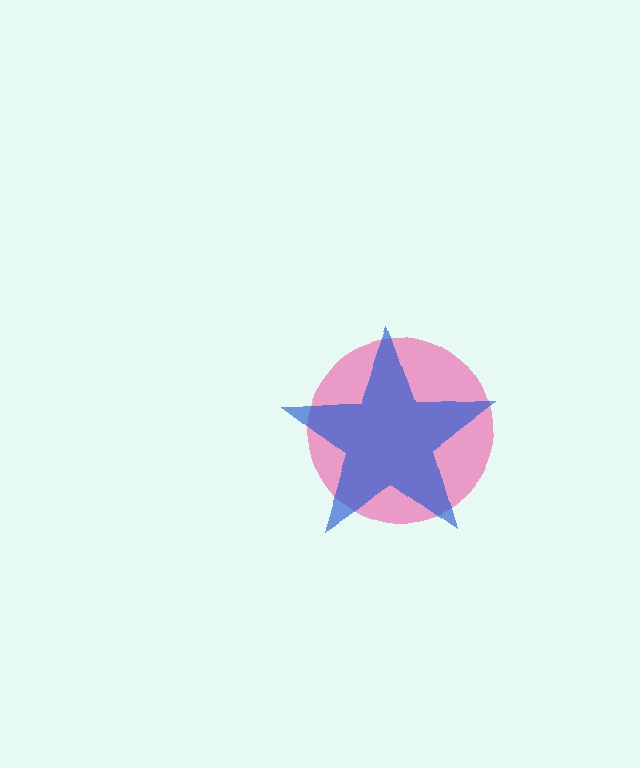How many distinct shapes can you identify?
There are 2 distinct shapes: a pink circle, a blue star.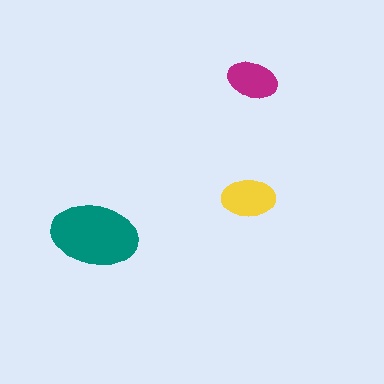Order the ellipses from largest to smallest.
the teal one, the yellow one, the magenta one.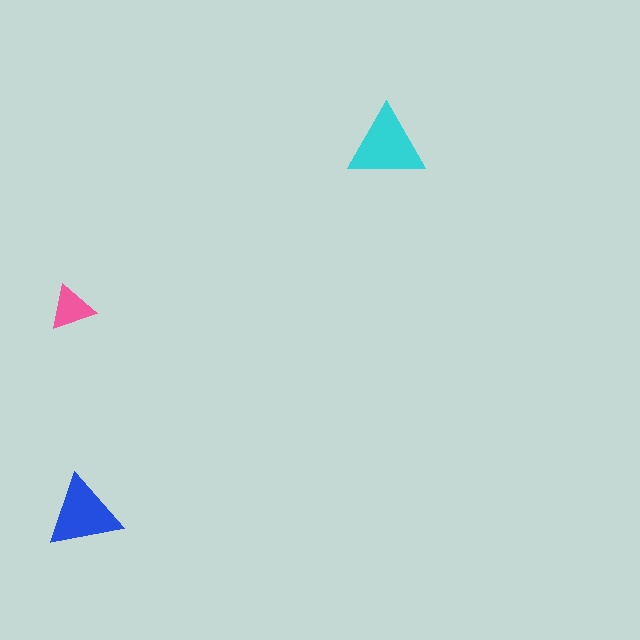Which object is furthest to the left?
The pink triangle is leftmost.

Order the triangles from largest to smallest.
the cyan one, the blue one, the pink one.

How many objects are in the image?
There are 3 objects in the image.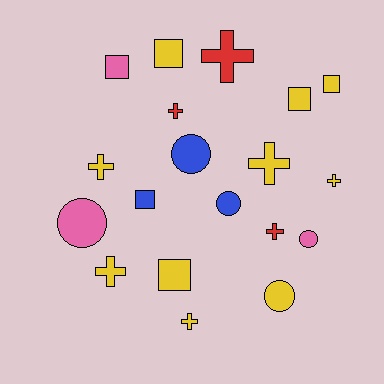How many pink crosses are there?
There are no pink crosses.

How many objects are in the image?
There are 19 objects.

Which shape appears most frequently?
Cross, with 8 objects.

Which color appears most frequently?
Yellow, with 10 objects.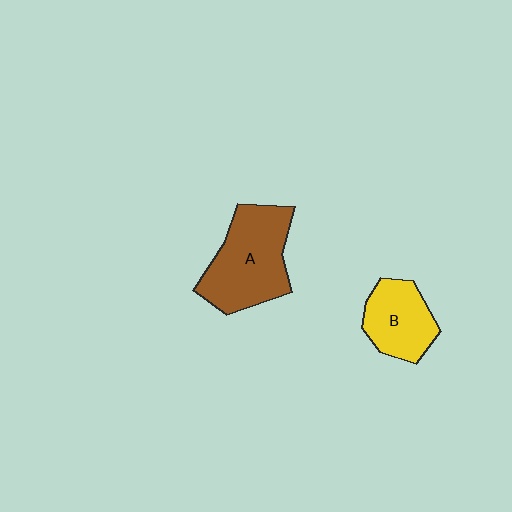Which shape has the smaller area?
Shape B (yellow).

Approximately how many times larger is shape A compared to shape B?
Approximately 1.6 times.